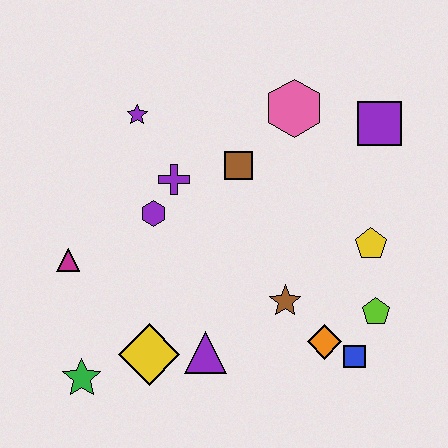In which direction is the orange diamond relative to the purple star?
The orange diamond is below the purple star.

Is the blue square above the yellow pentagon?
No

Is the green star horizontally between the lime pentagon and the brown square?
No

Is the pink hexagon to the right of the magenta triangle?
Yes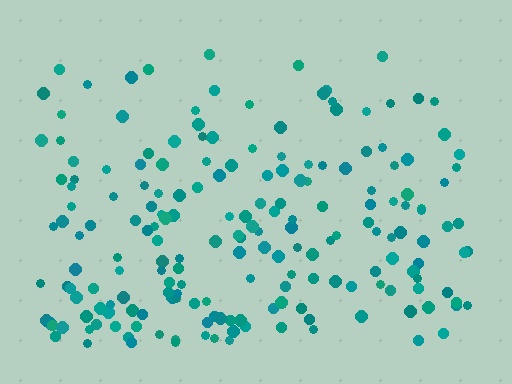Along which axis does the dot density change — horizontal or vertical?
Vertical.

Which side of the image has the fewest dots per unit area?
The top.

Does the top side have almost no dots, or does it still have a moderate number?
Still a moderate number, just noticeably fewer than the bottom.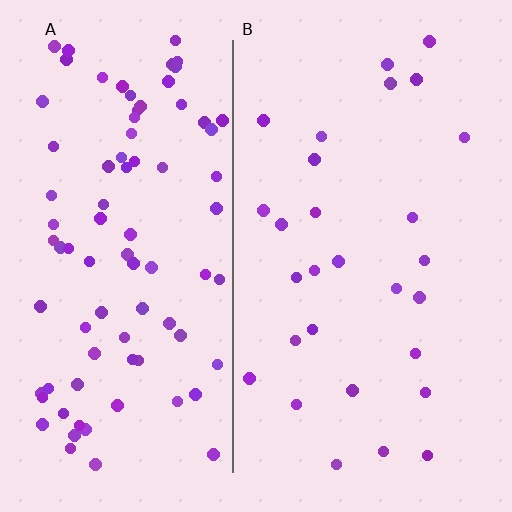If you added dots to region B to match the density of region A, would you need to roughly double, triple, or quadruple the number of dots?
Approximately triple.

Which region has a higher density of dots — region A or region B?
A (the left).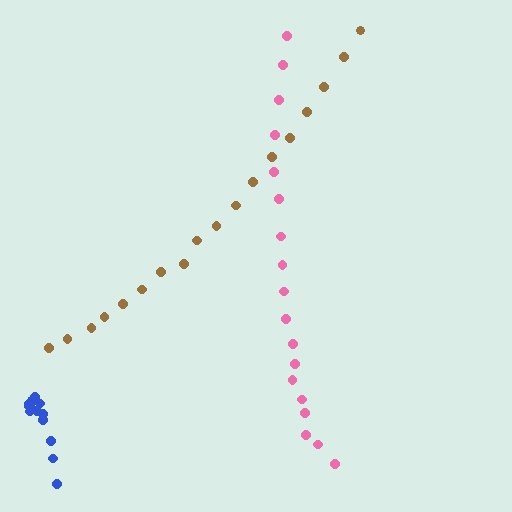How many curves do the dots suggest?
There are 3 distinct paths.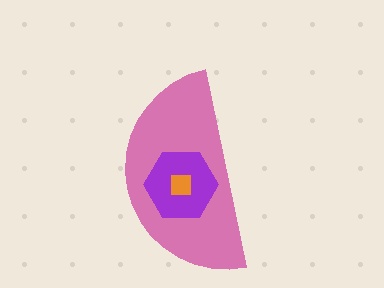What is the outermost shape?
The pink semicircle.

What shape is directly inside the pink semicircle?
The purple hexagon.